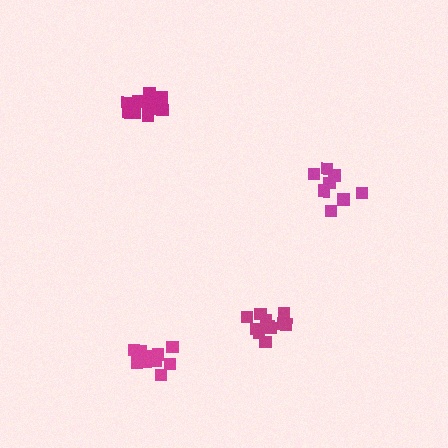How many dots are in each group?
Group 1: 12 dots, Group 2: 13 dots, Group 3: 11 dots, Group 4: 8 dots (44 total).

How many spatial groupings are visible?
There are 4 spatial groupings.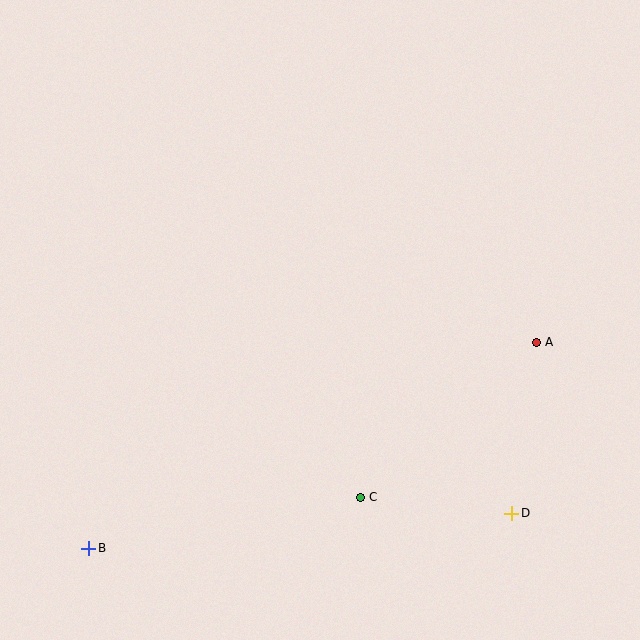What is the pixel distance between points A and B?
The distance between A and B is 493 pixels.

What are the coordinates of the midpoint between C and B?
The midpoint between C and B is at (224, 523).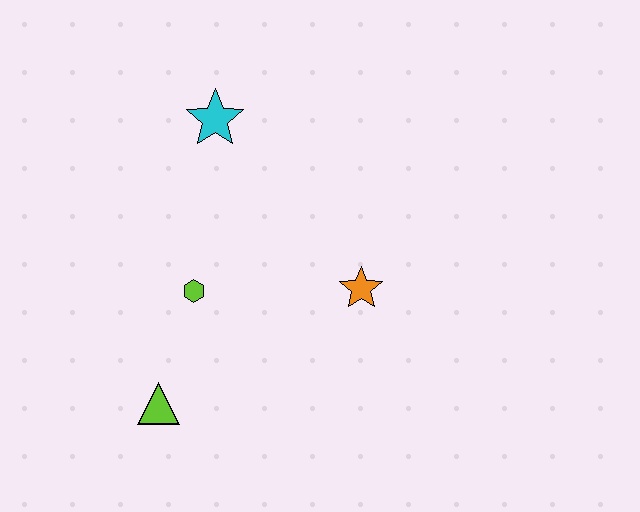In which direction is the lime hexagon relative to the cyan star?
The lime hexagon is below the cyan star.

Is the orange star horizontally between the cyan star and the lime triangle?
No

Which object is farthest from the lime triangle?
The cyan star is farthest from the lime triangle.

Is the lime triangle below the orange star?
Yes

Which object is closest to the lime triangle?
The lime hexagon is closest to the lime triangle.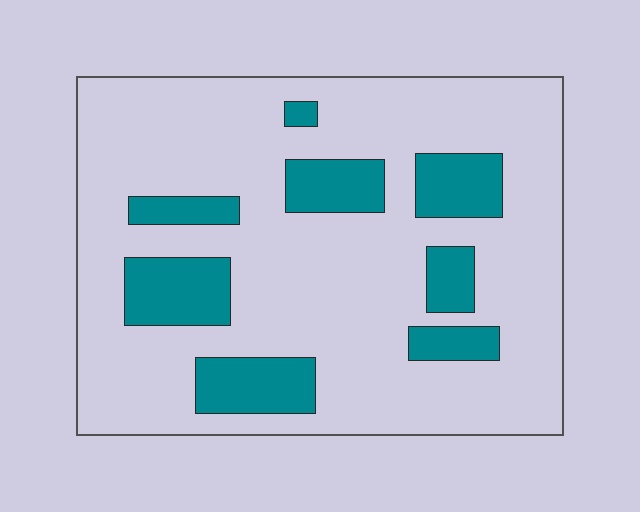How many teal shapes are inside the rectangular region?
8.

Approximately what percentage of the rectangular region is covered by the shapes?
Approximately 20%.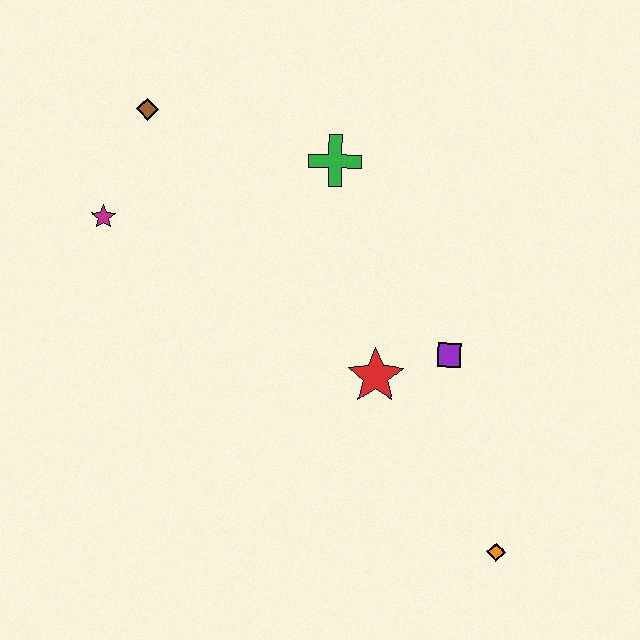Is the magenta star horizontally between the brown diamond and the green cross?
No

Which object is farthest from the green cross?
The orange diamond is farthest from the green cross.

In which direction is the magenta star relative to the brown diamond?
The magenta star is below the brown diamond.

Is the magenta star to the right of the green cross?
No